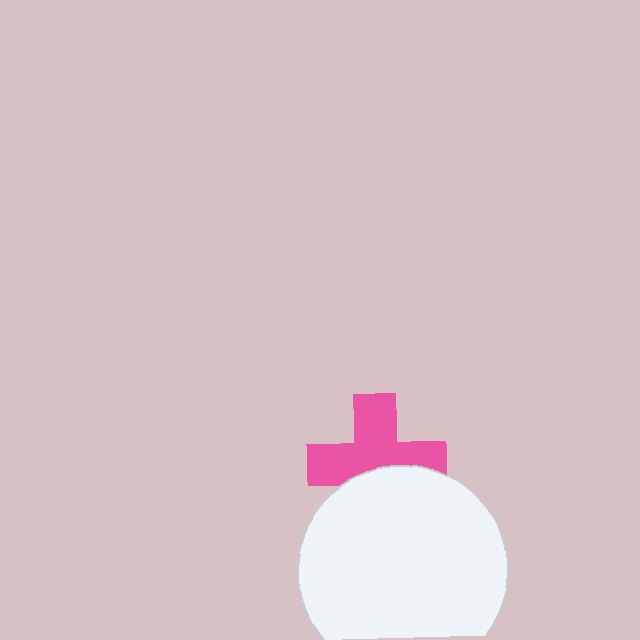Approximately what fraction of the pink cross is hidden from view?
Roughly 36% of the pink cross is hidden behind the white circle.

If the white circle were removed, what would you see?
You would see the complete pink cross.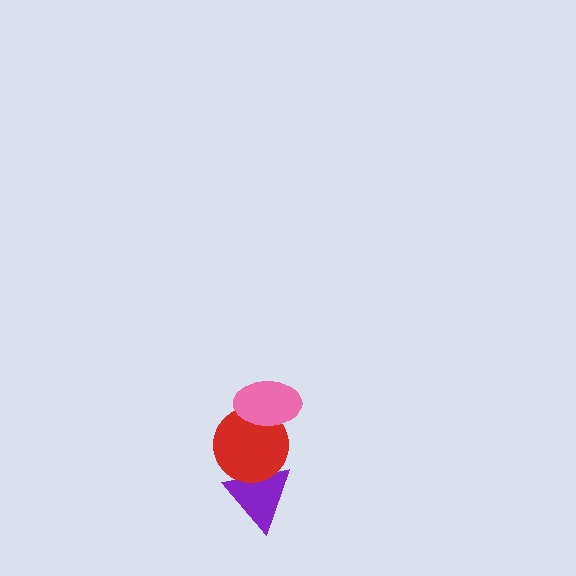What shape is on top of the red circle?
The pink ellipse is on top of the red circle.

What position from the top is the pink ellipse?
The pink ellipse is 1st from the top.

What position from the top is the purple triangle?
The purple triangle is 3rd from the top.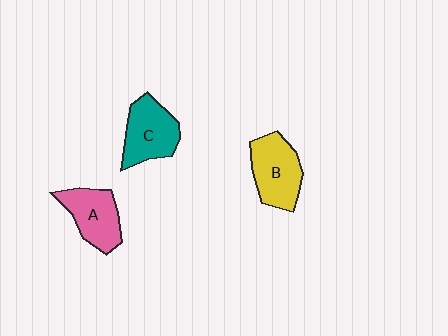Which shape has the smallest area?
Shape A (pink).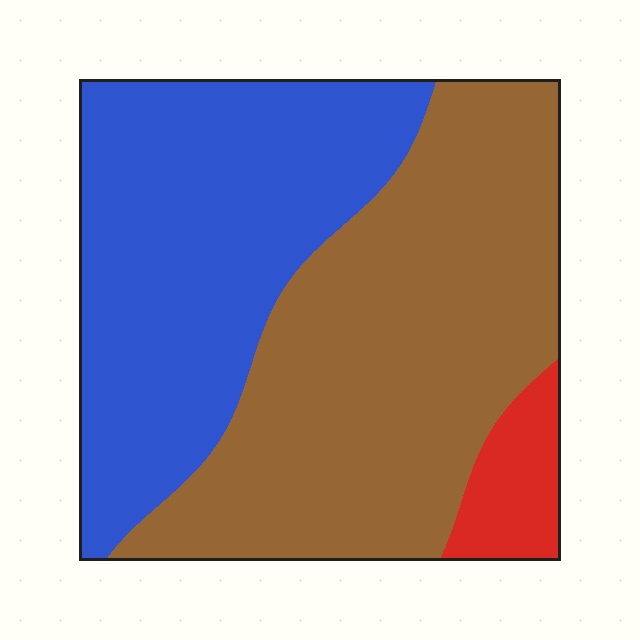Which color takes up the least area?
Red, at roughly 5%.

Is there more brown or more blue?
Brown.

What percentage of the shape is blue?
Blue takes up about two fifths (2/5) of the shape.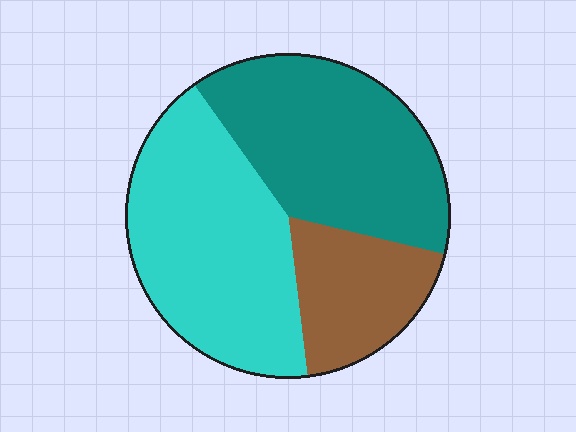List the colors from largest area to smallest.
From largest to smallest: cyan, teal, brown.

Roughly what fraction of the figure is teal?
Teal covers roughly 40% of the figure.